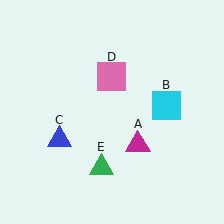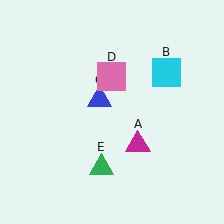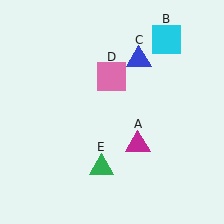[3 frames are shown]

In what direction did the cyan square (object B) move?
The cyan square (object B) moved up.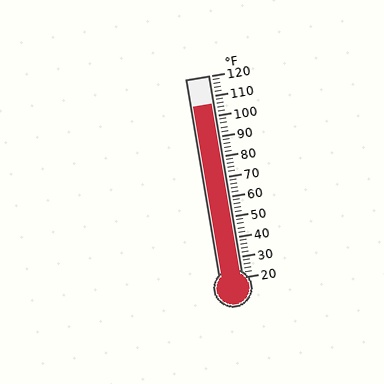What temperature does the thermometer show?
The thermometer shows approximately 106°F.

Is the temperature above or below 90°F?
The temperature is above 90°F.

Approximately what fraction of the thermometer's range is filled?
The thermometer is filled to approximately 85% of its range.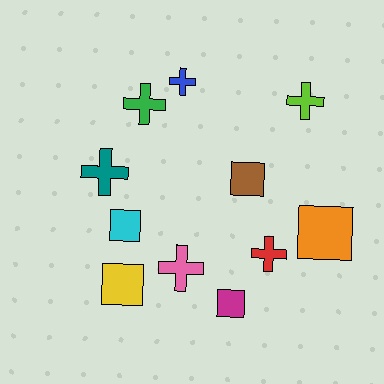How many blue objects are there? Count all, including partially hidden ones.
There is 1 blue object.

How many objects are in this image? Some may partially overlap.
There are 11 objects.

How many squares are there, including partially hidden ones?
There are 5 squares.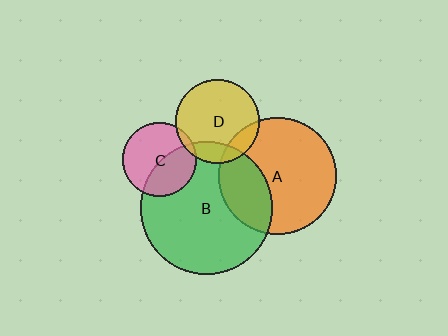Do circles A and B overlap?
Yes.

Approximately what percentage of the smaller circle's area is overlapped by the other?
Approximately 30%.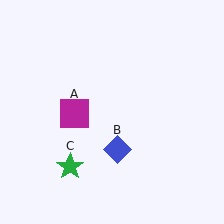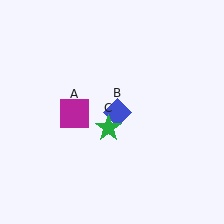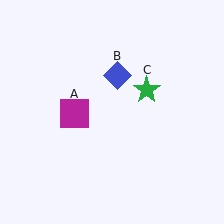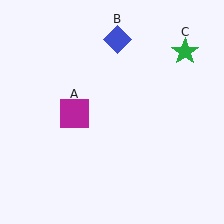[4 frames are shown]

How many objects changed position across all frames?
2 objects changed position: blue diamond (object B), green star (object C).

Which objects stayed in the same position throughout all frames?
Magenta square (object A) remained stationary.